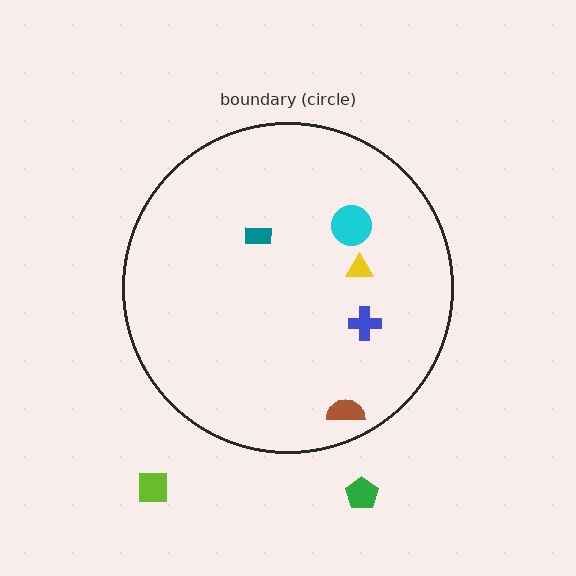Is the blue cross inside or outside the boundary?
Inside.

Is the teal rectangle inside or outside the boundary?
Inside.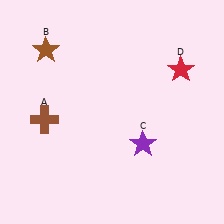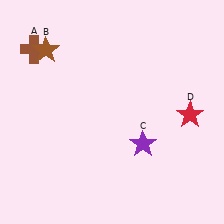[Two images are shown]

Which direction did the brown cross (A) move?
The brown cross (A) moved up.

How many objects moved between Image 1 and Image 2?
2 objects moved between the two images.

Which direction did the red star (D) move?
The red star (D) moved down.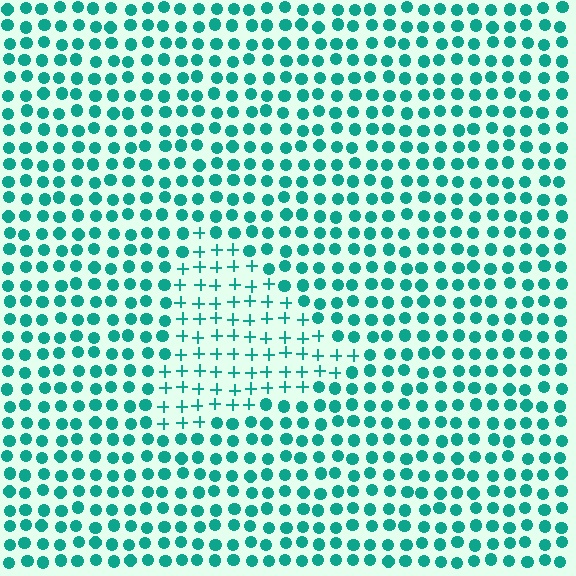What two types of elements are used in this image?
The image uses plus signs inside the triangle region and circles outside it.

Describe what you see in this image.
The image is filled with small teal elements arranged in a uniform grid. A triangle-shaped region contains plus signs, while the surrounding area contains circles. The boundary is defined purely by the change in element shape.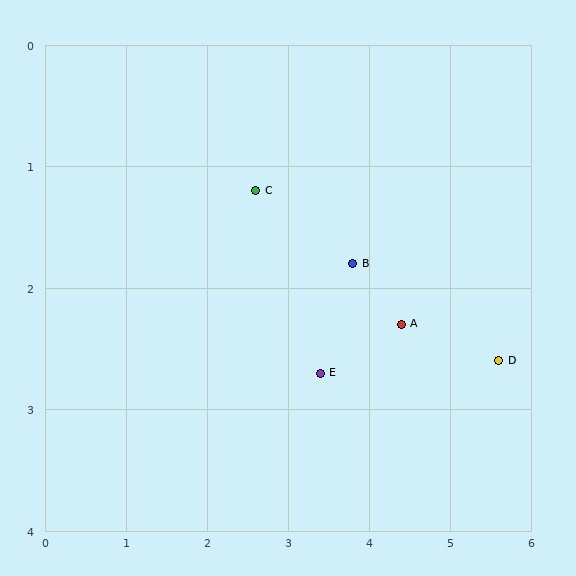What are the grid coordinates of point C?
Point C is at approximately (2.6, 1.2).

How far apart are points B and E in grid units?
Points B and E are about 1.0 grid units apart.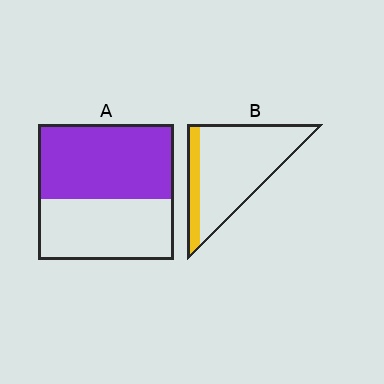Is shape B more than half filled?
No.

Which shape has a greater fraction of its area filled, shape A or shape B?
Shape A.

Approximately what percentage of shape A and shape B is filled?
A is approximately 55% and B is approximately 20%.